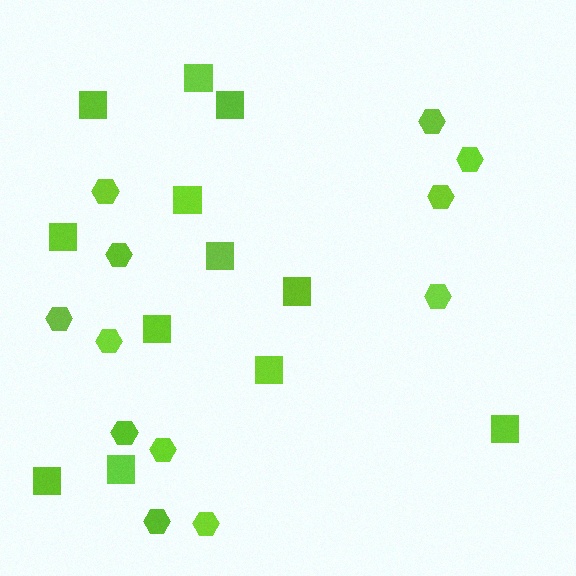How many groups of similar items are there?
There are 2 groups: one group of hexagons (12) and one group of squares (12).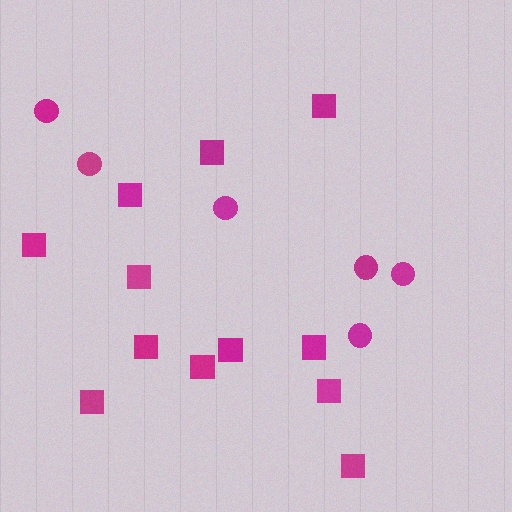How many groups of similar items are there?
There are 2 groups: one group of circles (6) and one group of squares (12).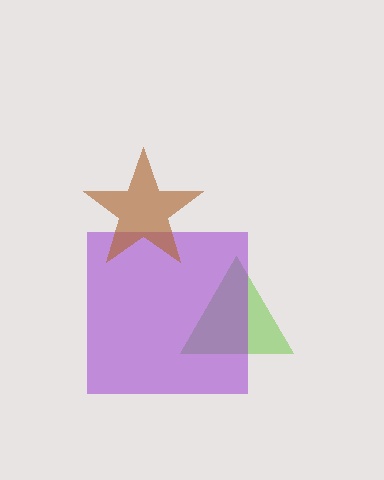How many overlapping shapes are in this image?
There are 3 overlapping shapes in the image.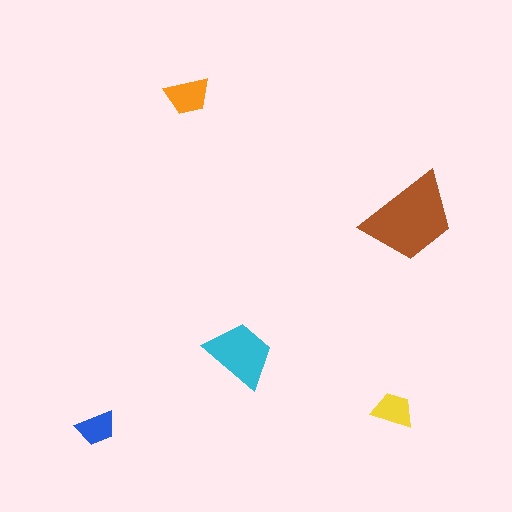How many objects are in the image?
There are 5 objects in the image.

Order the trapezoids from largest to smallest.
the brown one, the cyan one, the orange one, the yellow one, the blue one.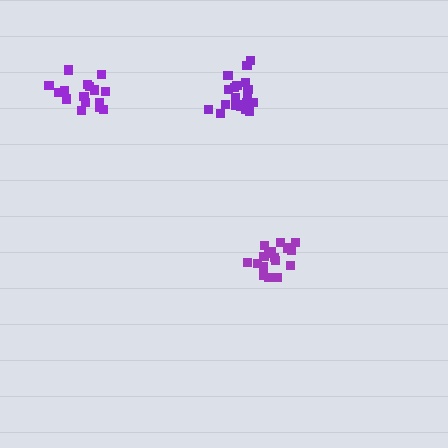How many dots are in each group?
Group 1: 18 dots, Group 2: 16 dots, Group 3: 21 dots (55 total).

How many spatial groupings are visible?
There are 3 spatial groupings.